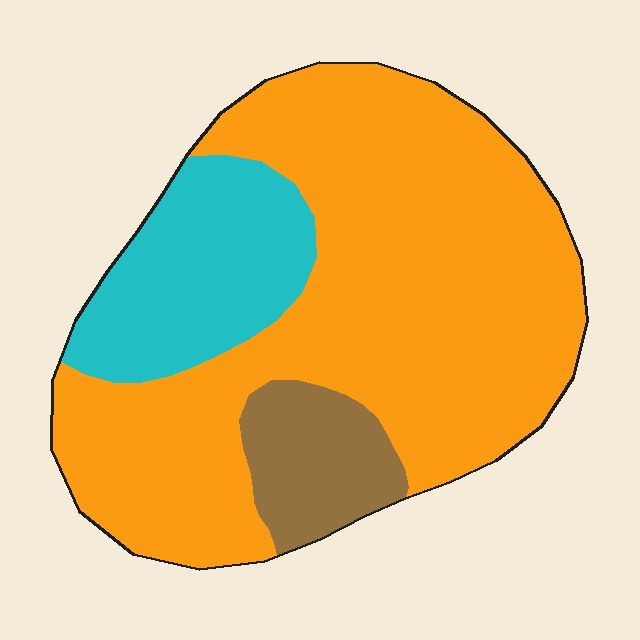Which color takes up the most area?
Orange, at roughly 70%.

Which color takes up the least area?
Brown, at roughly 10%.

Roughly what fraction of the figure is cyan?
Cyan covers roughly 20% of the figure.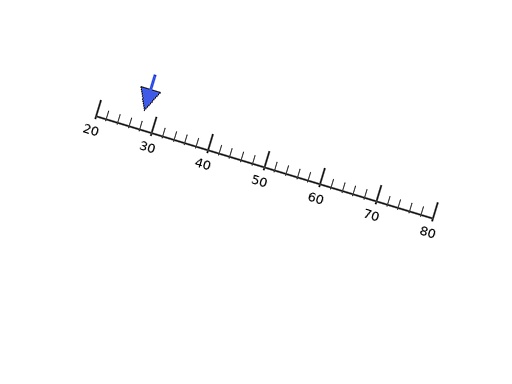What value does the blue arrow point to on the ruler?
The blue arrow points to approximately 28.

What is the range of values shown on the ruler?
The ruler shows values from 20 to 80.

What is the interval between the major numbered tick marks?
The major tick marks are spaced 10 units apart.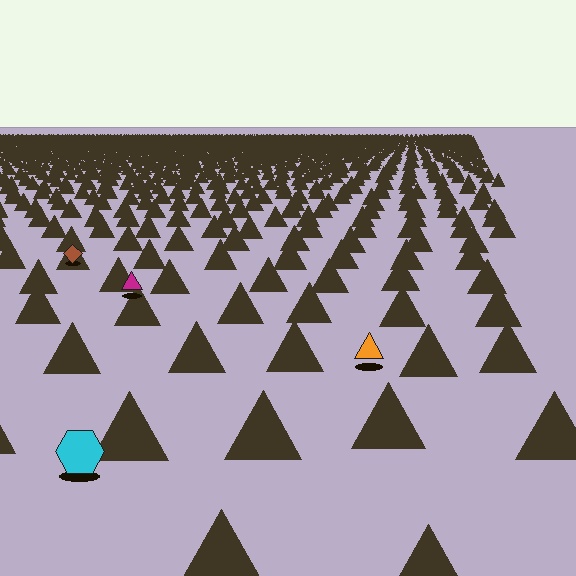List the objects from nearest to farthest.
From nearest to farthest: the cyan hexagon, the orange triangle, the magenta triangle, the brown diamond.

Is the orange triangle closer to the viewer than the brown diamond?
Yes. The orange triangle is closer — you can tell from the texture gradient: the ground texture is coarser near it.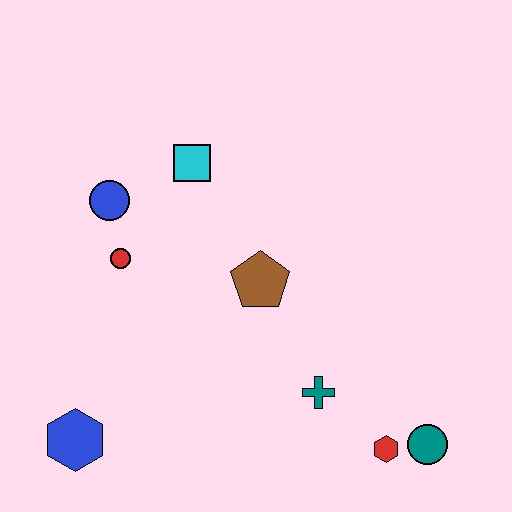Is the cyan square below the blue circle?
No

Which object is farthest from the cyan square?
The teal circle is farthest from the cyan square.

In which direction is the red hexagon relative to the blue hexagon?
The red hexagon is to the right of the blue hexagon.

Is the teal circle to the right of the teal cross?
Yes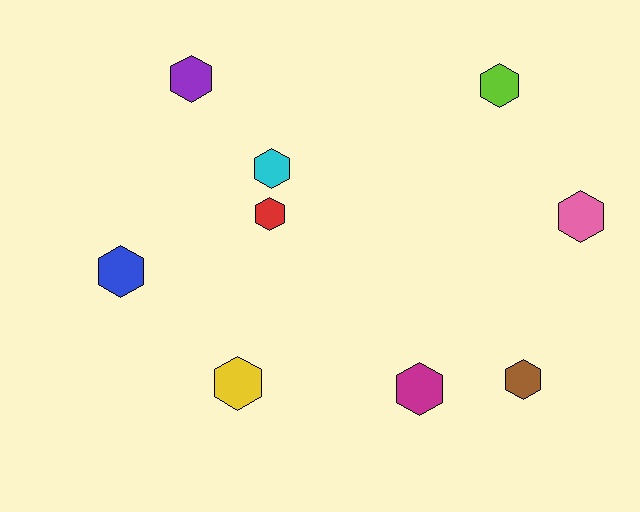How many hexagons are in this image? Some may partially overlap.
There are 9 hexagons.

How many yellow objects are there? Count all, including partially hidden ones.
There is 1 yellow object.